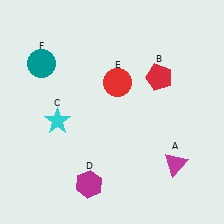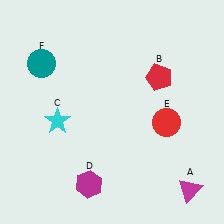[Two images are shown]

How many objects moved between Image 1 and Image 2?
2 objects moved between the two images.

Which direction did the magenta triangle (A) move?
The magenta triangle (A) moved down.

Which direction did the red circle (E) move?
The red circle (E) moved right.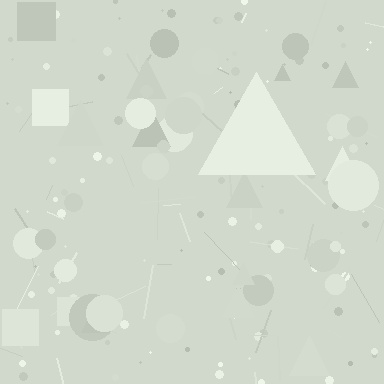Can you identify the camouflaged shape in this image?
The camouflaged shape is a triangle.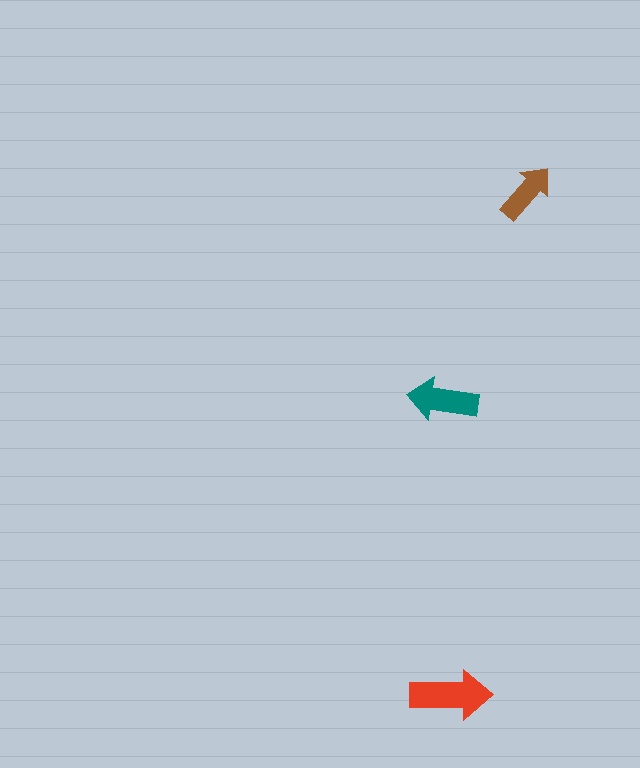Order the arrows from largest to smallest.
the red one, the teal one, the brown one.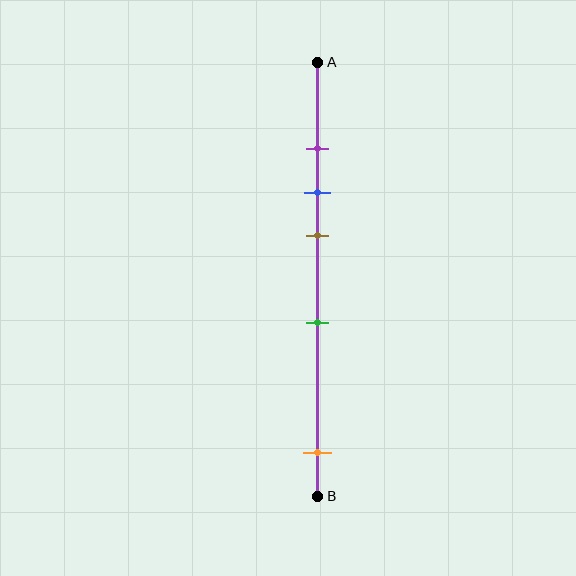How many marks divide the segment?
There are 5 marks dividing the segment.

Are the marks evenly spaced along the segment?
No, the marks are not evenly spaced.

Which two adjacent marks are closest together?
The purple and blue marks are the closest adjacent pair.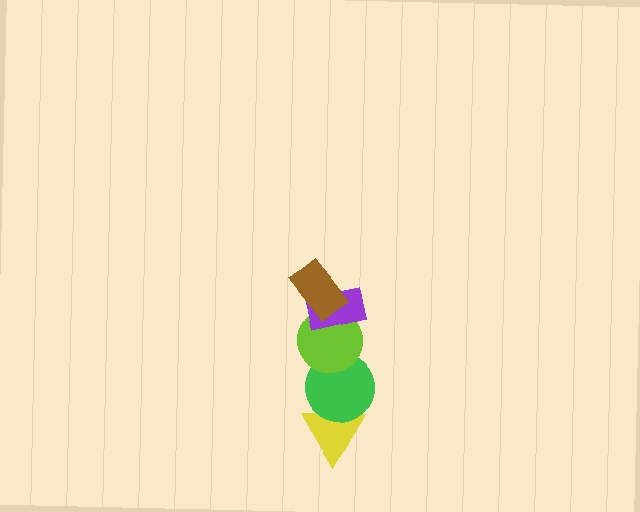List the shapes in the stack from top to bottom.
From top to bottom: the brown rectangle, the purple rectangle, the lime circle, the green circle, the yellow triangle.